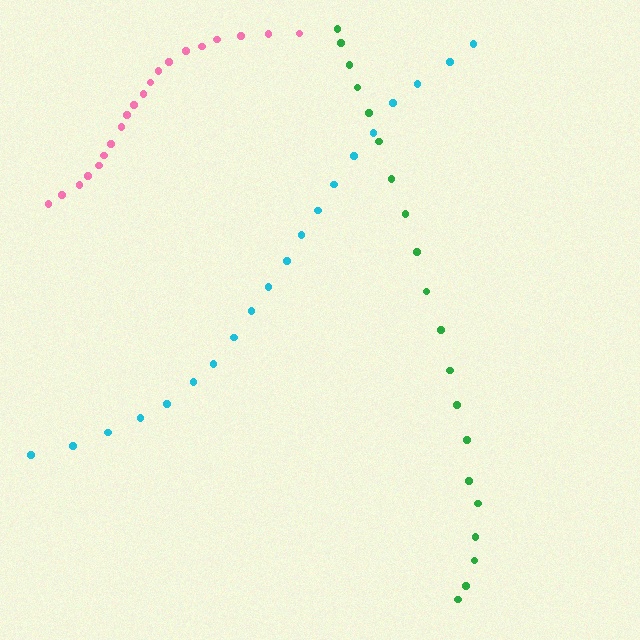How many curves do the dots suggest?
There are 3 distinct paths.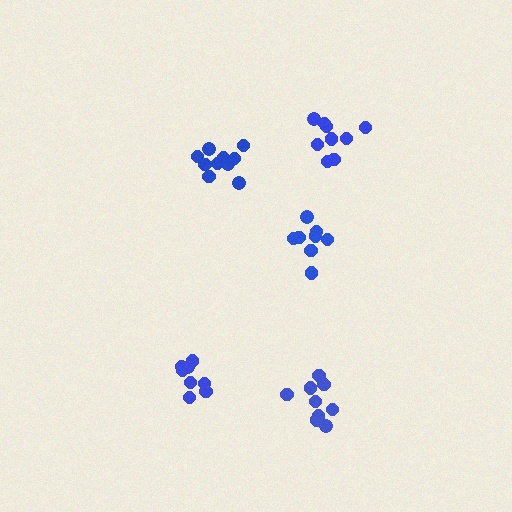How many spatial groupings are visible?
There are 5 spatial groupings.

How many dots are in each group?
Group 1: 8 dots, Group 2: 8 dots, Group 3: 9 dots, Group 4: 10 dots, Group 5: 9 dots (44 total).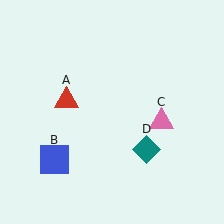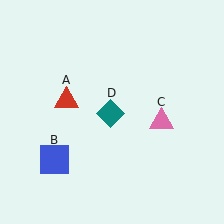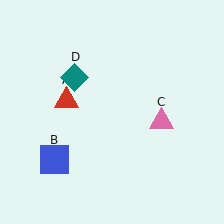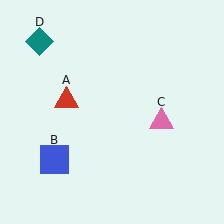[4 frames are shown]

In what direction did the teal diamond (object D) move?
The teal diamond (object D) moved up and to the left.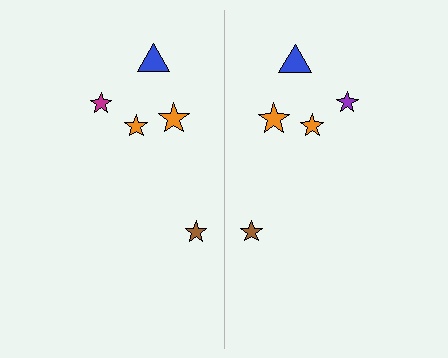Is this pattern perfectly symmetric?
No, the pattern is not perfectly symmetric. The purple star on the right side breaks the symmetry — its mirror counterpart is magenta.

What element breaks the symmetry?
The purple star on the right side breaks the symmetry — its mirror counterpart is magenta.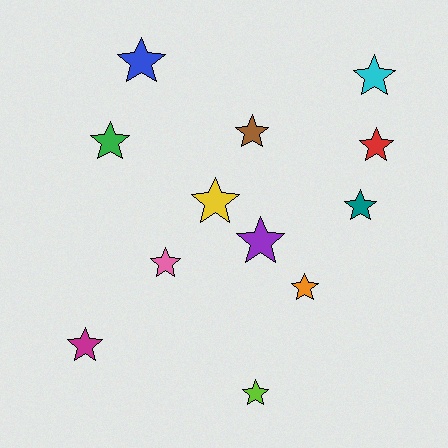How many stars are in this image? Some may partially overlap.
There are 12 stars.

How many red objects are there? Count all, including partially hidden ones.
There is 1 red object.